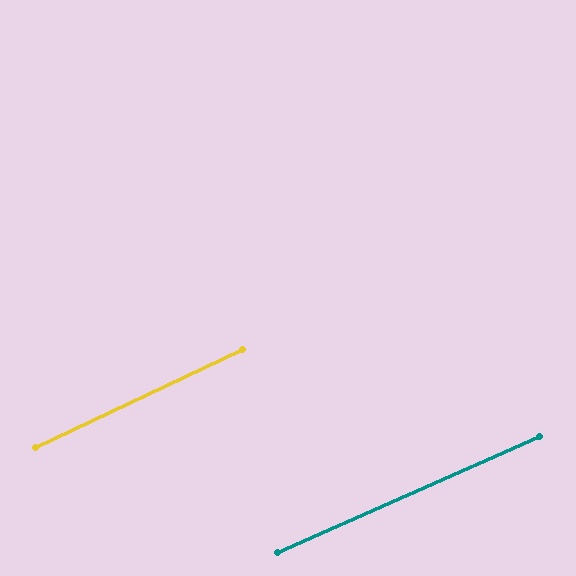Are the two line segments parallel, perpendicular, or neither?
Parallel — their directions differ by only 1.5°.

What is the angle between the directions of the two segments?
Approximately 2 degrees.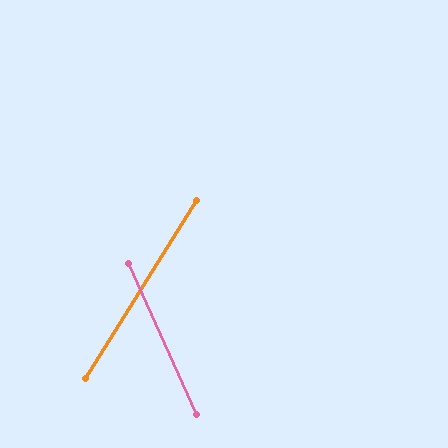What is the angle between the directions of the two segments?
Approximately 56 degrees.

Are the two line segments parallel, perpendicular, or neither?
Neither parallel nor perpendicular — they differ by about 56°.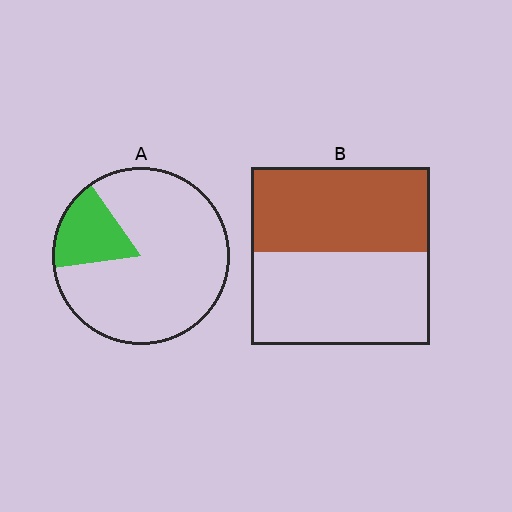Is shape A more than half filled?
No.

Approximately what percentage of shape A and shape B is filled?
A is approximately 15% and B is approximately 50%.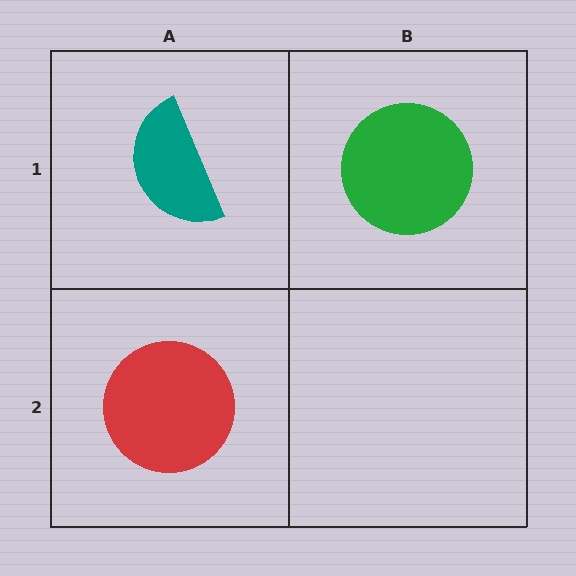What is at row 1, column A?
A teal semicircle.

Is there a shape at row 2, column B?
No, that cell is empty.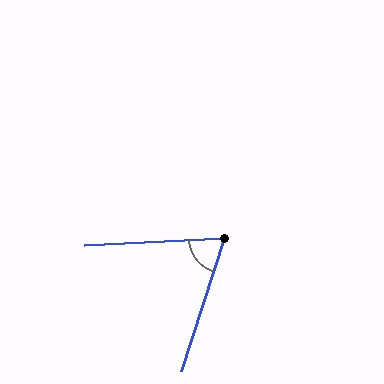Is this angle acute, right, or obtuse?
It is acute.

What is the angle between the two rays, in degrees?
Approximately 69 degrees.